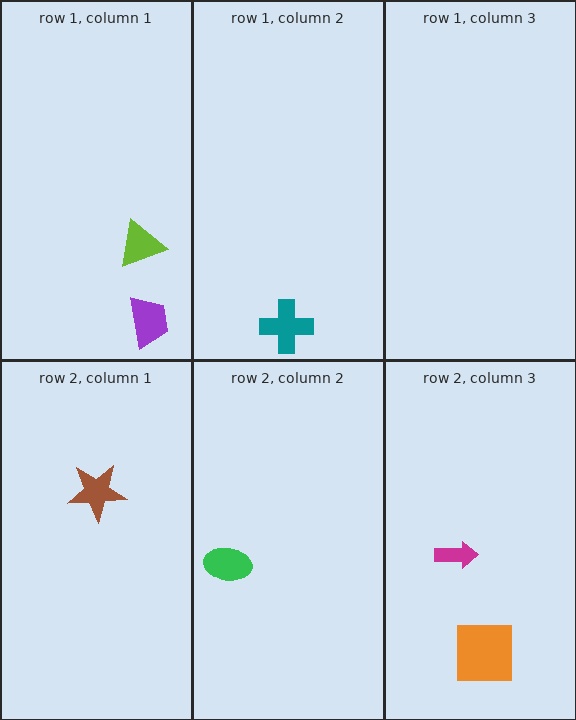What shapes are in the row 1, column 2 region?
The teal cross.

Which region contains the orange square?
The row 2, column 3 region.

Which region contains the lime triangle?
The row 1, column 1 region.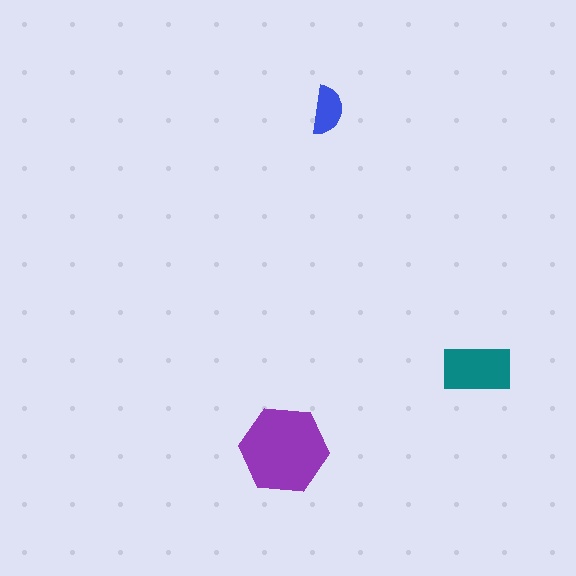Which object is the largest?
The purple hexagon.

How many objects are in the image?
There are 3 objects in the image.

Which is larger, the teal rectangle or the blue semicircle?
The teal rectangle.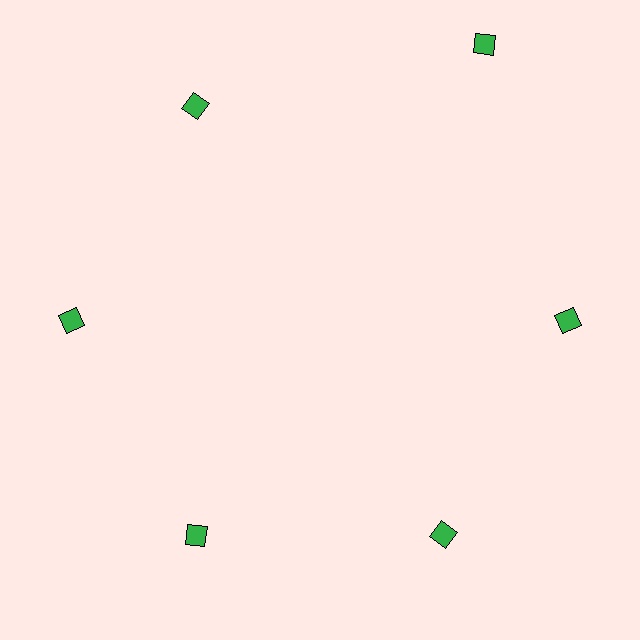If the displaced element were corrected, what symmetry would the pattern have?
It would have 6-fold rotational symmetry — the pattern would map onto itself every 60 degrees.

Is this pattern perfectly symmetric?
No. The 6 green diamonds are arranged in a ring, but one element near the 1 o'clock position is pushed outward from the center, breaking the 6-fold rotational symmetry.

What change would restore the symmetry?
The symmetry would be restored by moving it inward, back onto the ring so that all 6 diamonds sit at equal angles and equal distance from the center.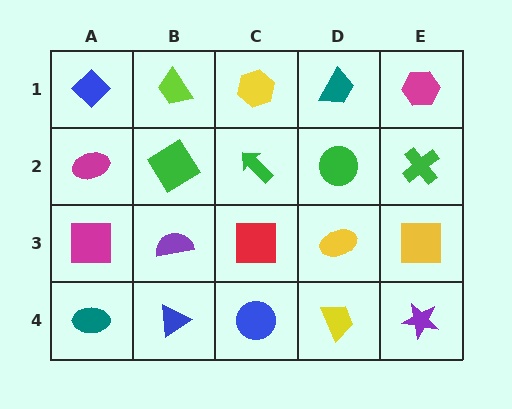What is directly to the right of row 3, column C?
A yellow ellipse.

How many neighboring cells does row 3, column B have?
4.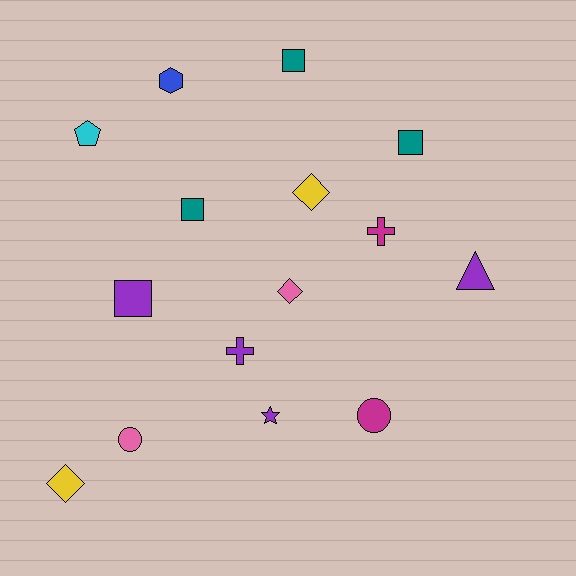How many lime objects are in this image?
There are no lime objects.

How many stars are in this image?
There is 1 star.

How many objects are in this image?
There are 15 objects.